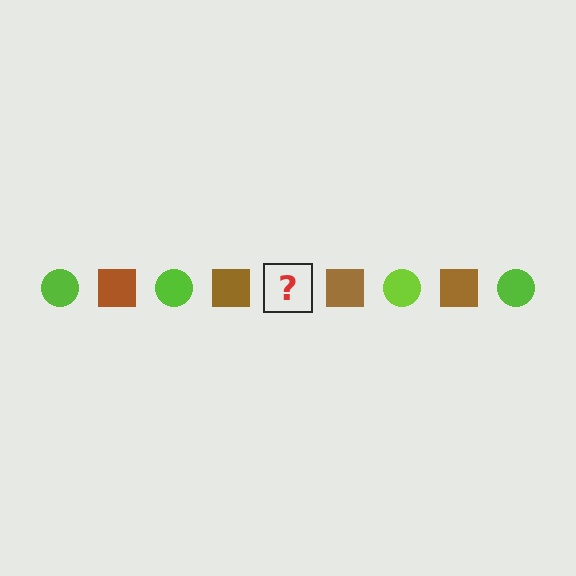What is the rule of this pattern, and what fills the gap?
The rule is that the pattern alternates between lime circle and brown square. The gap should be filled with a lime circle.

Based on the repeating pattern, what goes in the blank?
The blank should be a lime circle.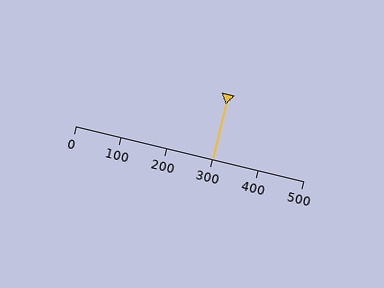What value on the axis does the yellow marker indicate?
The marker indicates approximately 300.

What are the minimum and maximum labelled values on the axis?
The axis runs from 0 to 500.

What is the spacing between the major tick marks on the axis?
The major ticks are spaced 100 apart.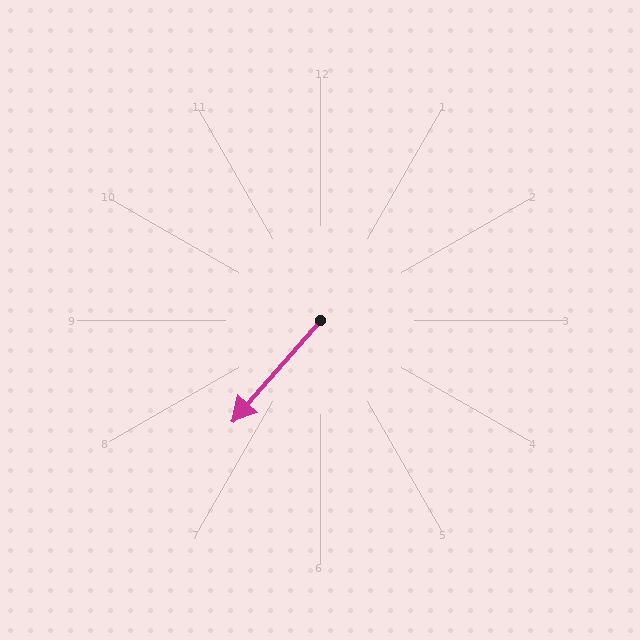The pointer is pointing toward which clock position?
Roughly 7 o'clock.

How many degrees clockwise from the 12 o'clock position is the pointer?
Approximately 221 degrees.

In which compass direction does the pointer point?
Southwest.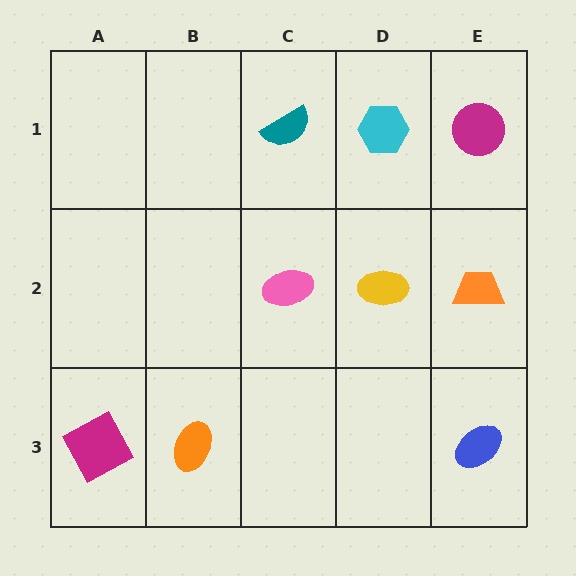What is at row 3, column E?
A blue ellipse.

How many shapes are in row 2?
3 shapes.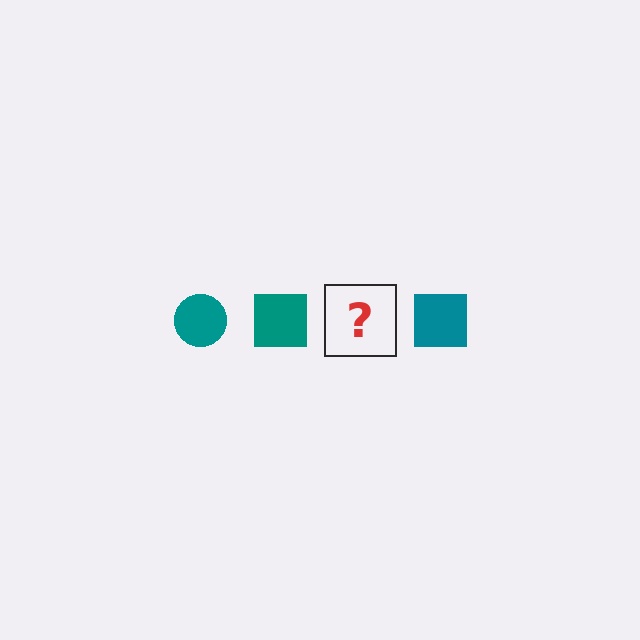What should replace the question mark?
The question mark should be replaced with a teal circle.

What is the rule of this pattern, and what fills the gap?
The rule is that the pattern cycles through circle, square shapes in teal. The gap should be filled with a teal circle.